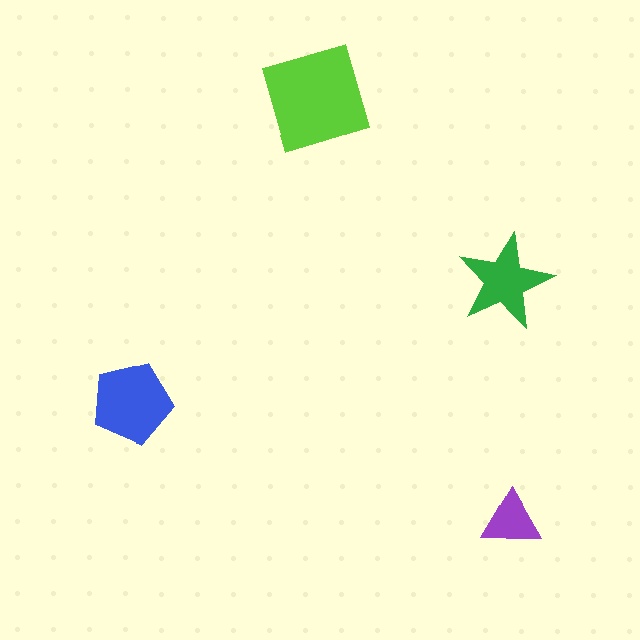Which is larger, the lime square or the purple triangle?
The lime square.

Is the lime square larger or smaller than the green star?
Larger.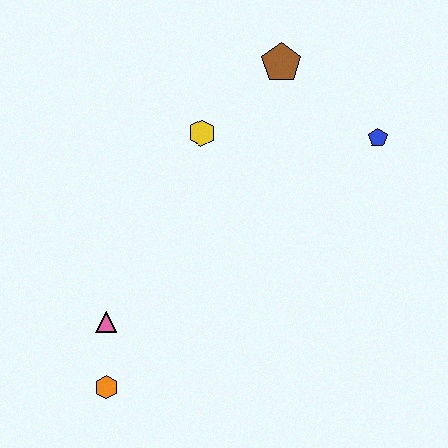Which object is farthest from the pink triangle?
The blue pentagon is farthest from the pink triangle.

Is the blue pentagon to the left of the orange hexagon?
No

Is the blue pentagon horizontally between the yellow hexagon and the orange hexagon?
No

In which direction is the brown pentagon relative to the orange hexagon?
The brown pentagon is above the orange hexagon.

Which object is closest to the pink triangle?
The orange hexagon is closest to the pink triangle.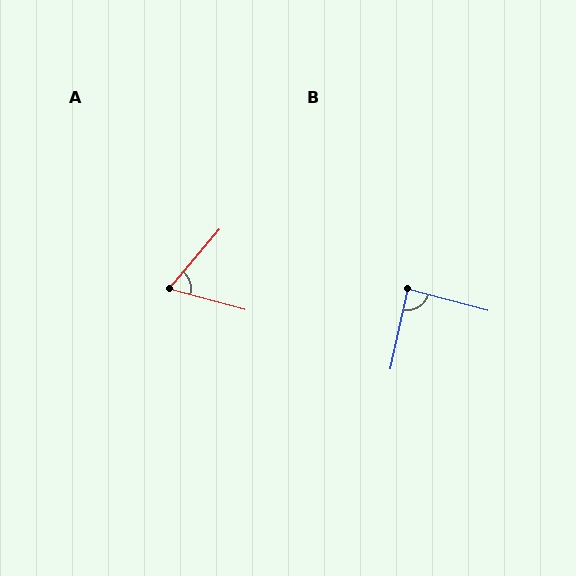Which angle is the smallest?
A, at approximately 65 degrees.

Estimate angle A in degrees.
Approximately 65 degrees.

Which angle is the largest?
B, at approximately 87 degrees.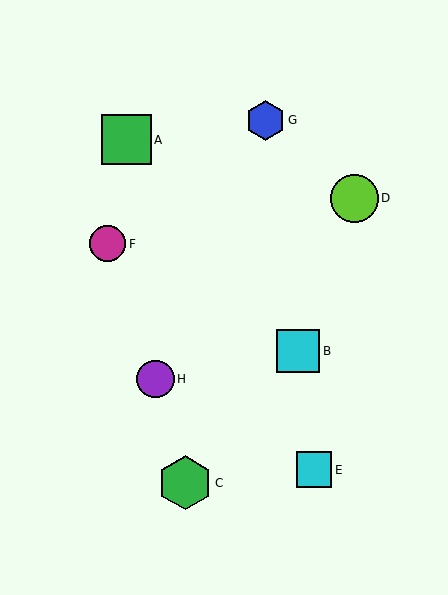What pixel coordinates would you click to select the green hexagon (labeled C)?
Click at (185, 483) to select the green hexagon C.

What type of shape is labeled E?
Shape E is a cyan square.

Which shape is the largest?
The green hexagon (labeled C) is the largest.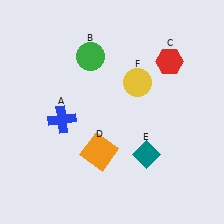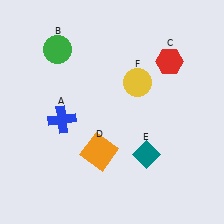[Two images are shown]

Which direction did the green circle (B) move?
The green circle (B) moved left.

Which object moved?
The green circle (B) moved left.